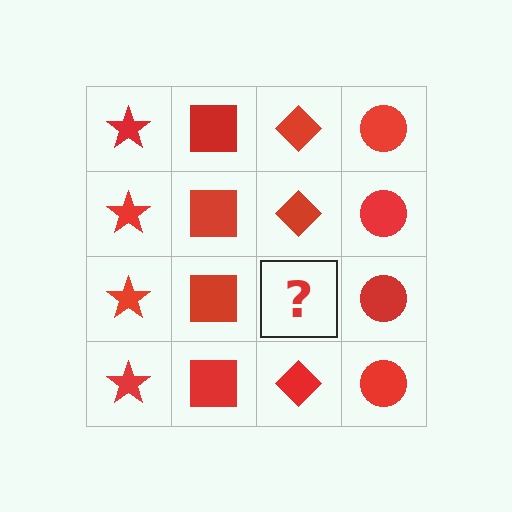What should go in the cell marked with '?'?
The missing cell should contain a red diamond.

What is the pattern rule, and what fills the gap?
The rule is that each column has a consistent shape. The gap should be filled with a red diamond.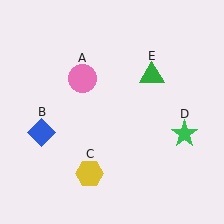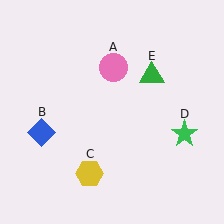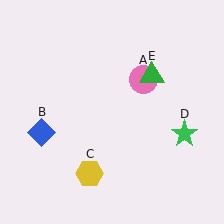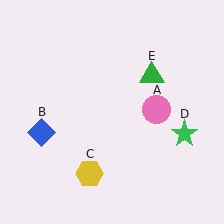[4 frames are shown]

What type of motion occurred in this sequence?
The pink circle (object A) rotated clockwise around the center of the scene.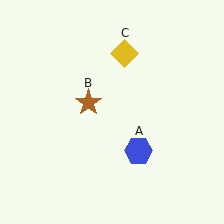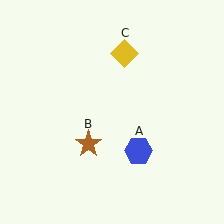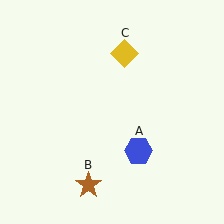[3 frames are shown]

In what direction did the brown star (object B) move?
The brown star (object B) moved down.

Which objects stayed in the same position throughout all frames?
Blue hexagon (object A) and yellow diamond (object C) remained stationary.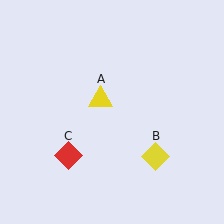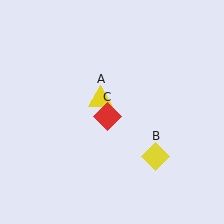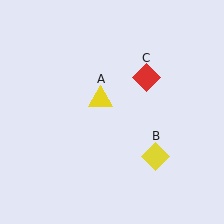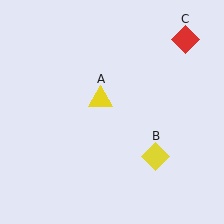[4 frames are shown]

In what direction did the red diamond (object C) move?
The red diamond (object C) moved up and to the right.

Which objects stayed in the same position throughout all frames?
Yellow triangle (object A) and yellow diamond (object B) remained stationary.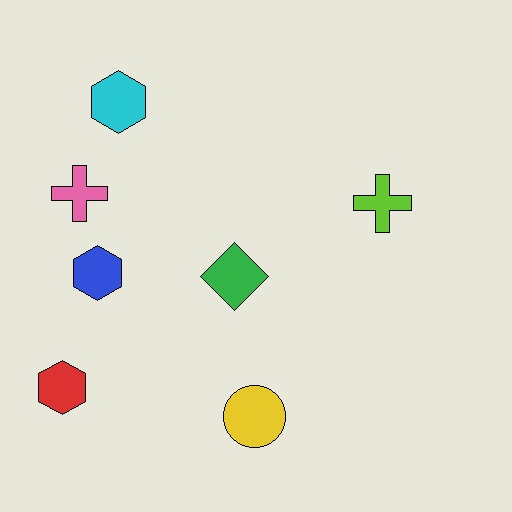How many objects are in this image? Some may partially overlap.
There are 7 objects.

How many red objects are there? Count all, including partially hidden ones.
There is 1 red object.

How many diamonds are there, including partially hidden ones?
There is 1 diamond.